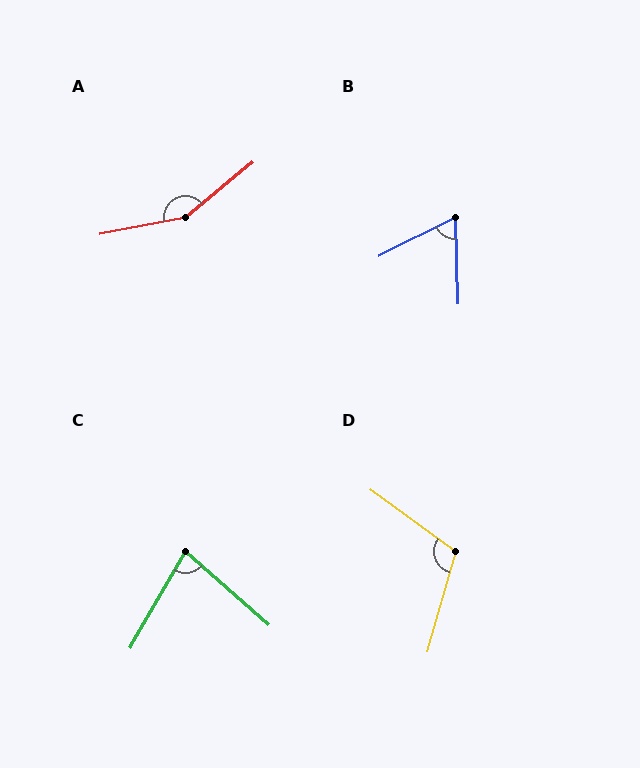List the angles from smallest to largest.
B (65°), C (78°), D (110°), A (152°).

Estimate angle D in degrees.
Approximately 110 degrees.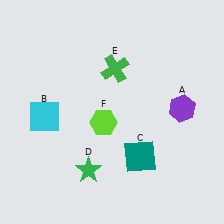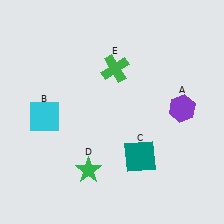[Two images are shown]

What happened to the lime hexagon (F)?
The lime hexagon (F) was removed in Image 2. It was in the bottom-left area of Image 1.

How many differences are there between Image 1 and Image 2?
There is 1 difference between the two images.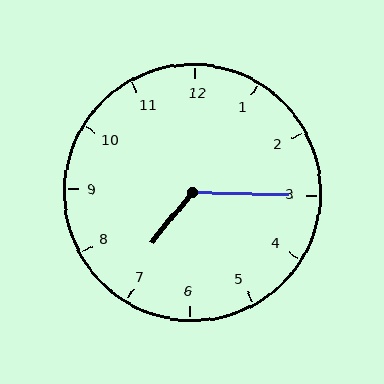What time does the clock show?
7:15.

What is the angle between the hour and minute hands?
Approximately 128 degrees.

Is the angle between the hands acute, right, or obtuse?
It is obtuse.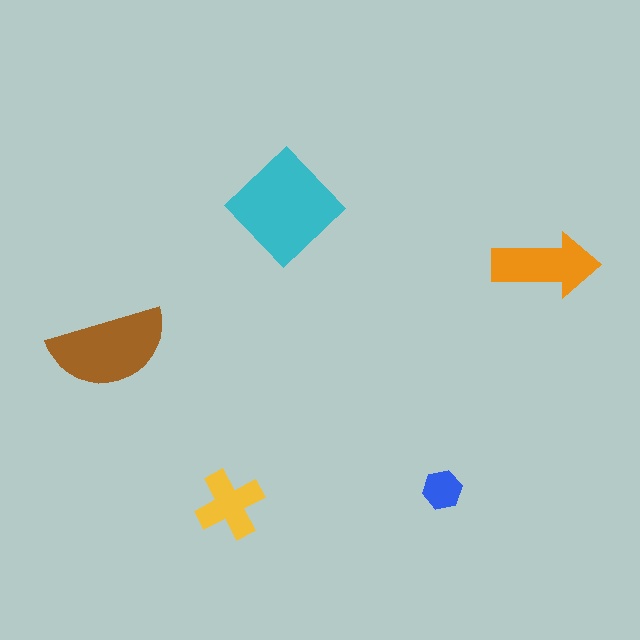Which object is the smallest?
The blue hexagon.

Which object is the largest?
The cyan diamond.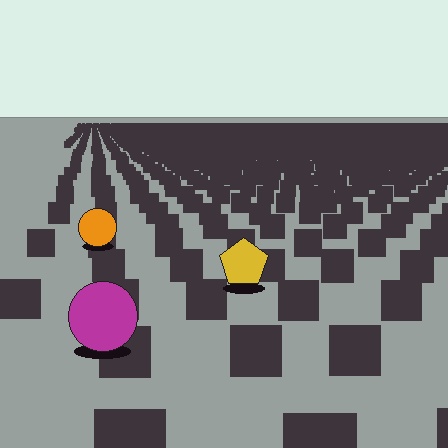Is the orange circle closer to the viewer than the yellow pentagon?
No. The yellow pentagon is closer — you can tell from the texture gradient: the ground texture is coarser near it.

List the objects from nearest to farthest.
From nearest to farthest: the magenta circle, the yellow pentagon, the orange circle.